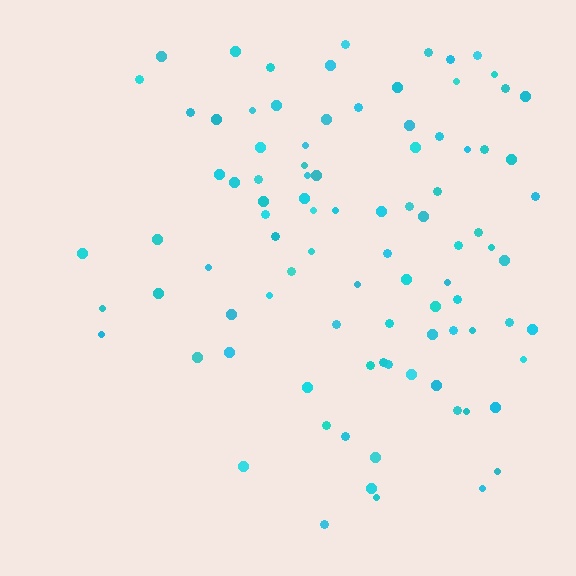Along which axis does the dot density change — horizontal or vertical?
Horizontal.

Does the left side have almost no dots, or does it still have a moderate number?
Still a moderate number, just noticeably fewer than the right.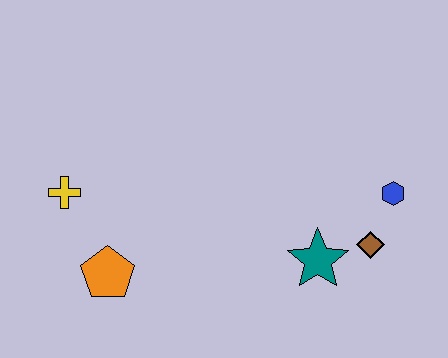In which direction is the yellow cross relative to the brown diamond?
The yellow cross is to the left of the brown diamond.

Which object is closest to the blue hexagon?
The brown diamond is closest to the blue hexagon.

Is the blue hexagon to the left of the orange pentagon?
No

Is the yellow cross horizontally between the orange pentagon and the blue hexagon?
No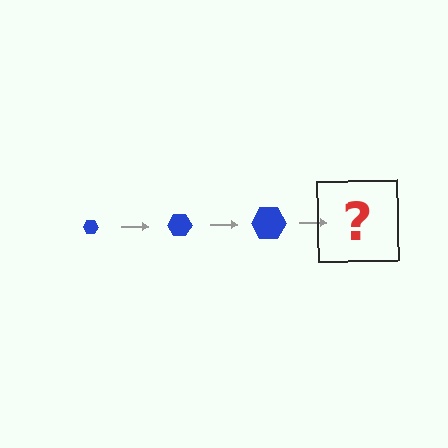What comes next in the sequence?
The next element should be a blue hexagon, larger than the previous one.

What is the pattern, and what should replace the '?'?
The pattern is that the hexagon gets progressively larger each step. The '?' should be a blue hexagon, larger than the previous one.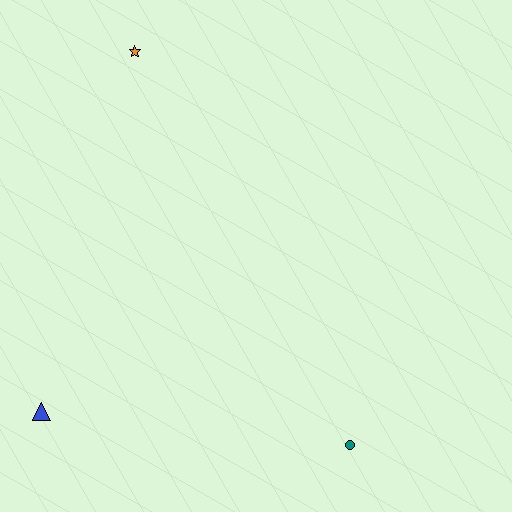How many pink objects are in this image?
There are no pink objects.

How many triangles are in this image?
There is 1 triangle.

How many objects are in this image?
There are 3 objects.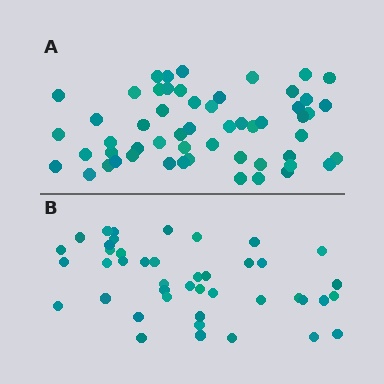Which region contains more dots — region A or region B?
Region A (the top region) has more dots.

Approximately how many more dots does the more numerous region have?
Region A has roughly 12 or so more dots than region B.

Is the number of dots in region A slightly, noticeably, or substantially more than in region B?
Region A has noticeably more, but not dramatically so. The ratio is roughly 1.3 to 1.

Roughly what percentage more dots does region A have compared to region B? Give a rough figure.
About 30% more.